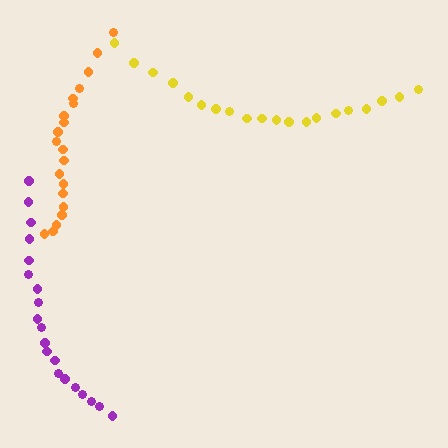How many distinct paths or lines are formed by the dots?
There are 3 distinct paths.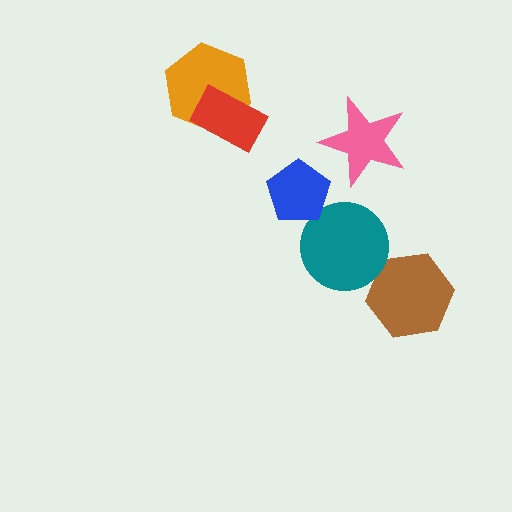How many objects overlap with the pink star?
0 objects overlap with the pink star.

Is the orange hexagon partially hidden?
Yes, it is partially covered by another shape.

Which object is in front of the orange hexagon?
The red rectangle is in front of the orange hexagon.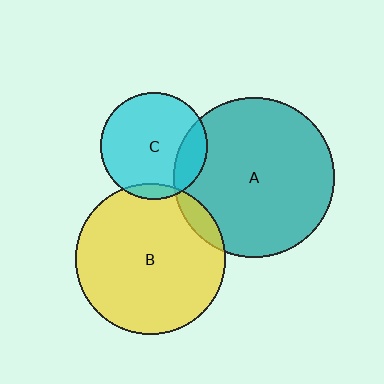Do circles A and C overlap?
Yes.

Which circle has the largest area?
Circle A (teal).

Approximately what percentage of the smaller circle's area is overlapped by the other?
Approximately 20%.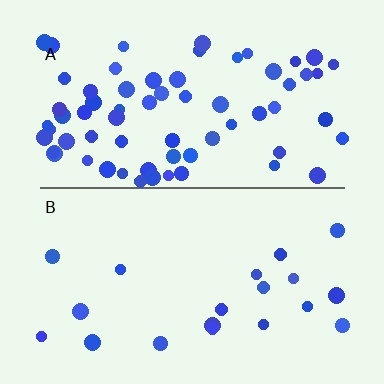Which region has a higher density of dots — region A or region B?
A (the top).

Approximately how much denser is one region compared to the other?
Approximately 3.5× — region A over region B.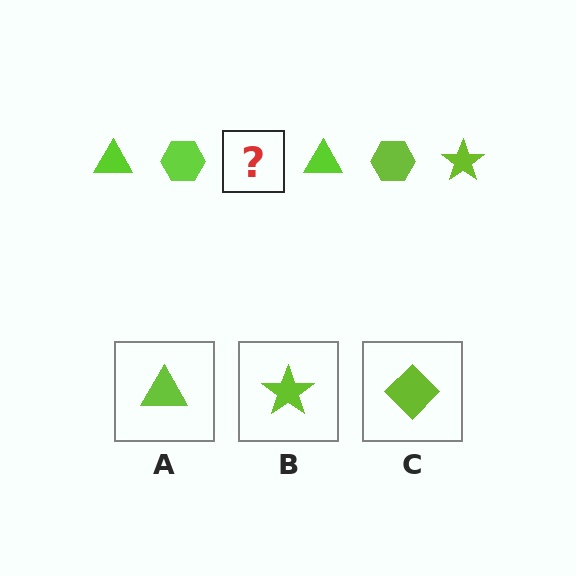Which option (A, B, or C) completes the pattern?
B.